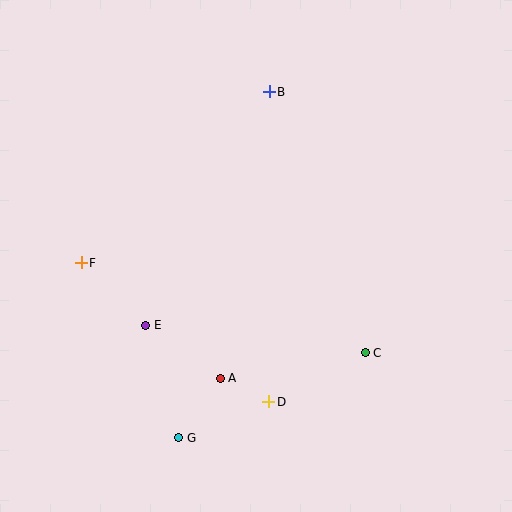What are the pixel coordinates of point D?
Point D is at (269, 402).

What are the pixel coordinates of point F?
Point F is at (81, 263).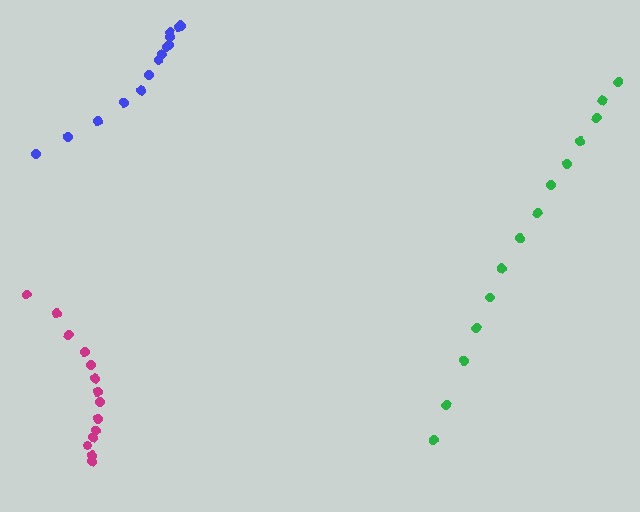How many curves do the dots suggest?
There are 3 distinct paths.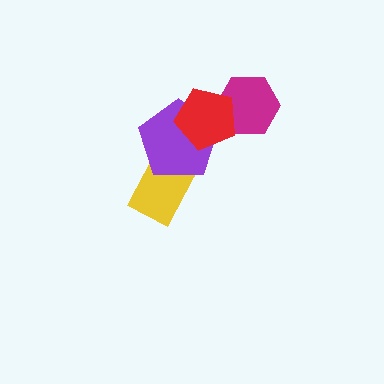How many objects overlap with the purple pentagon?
2 objects overlap with the purple pentagon.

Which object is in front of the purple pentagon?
The red pentagon is in front of the purple pentagon.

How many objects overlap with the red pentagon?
2 objects overlap with the red pentagon.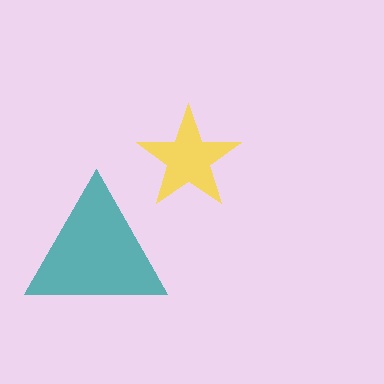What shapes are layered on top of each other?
The layered shapes are: a teal triangle, a yellow star.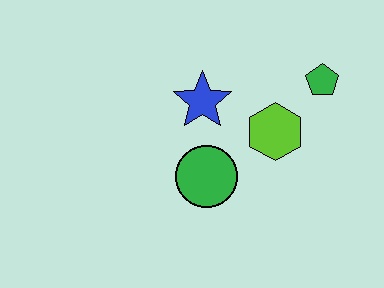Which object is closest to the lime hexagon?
The green pentagon is closest to the lime hexagon.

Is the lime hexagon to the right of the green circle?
Yes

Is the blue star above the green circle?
Yes